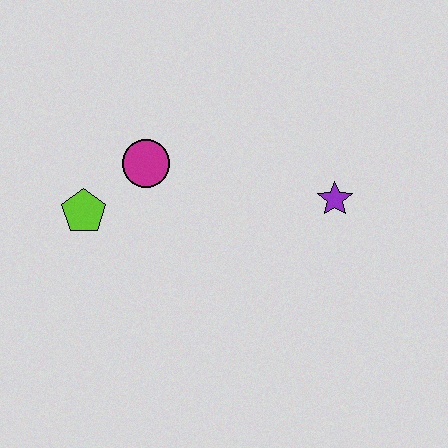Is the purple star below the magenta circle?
Yes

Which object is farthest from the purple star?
The lime pentagon is farthest from the purple star.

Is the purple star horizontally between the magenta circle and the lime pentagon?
No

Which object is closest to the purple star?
The magenta circle is closest to the purple star.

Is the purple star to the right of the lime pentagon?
Yes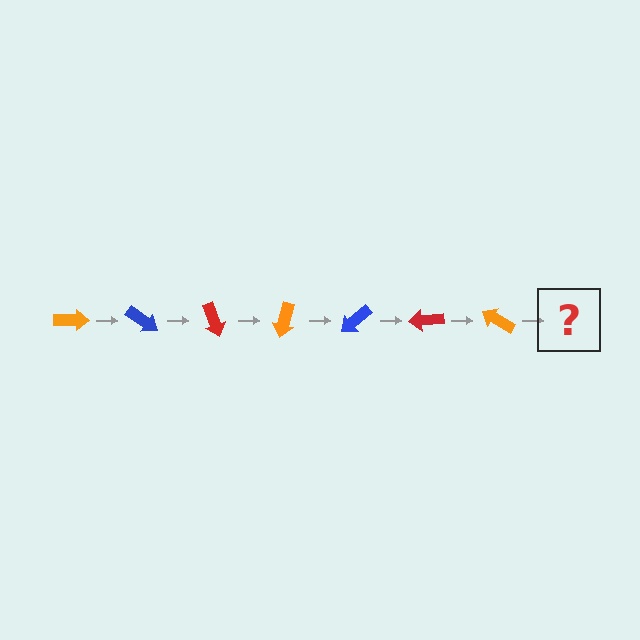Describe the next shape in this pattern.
It should be a blue arrow, rotated 245 degrees from the start.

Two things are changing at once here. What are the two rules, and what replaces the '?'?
The two rules are that it rotates 35 degrees each step and the color cycles through orange, blue, and red. The '?' should be a blue arrow, rotated 245 degrees from the start.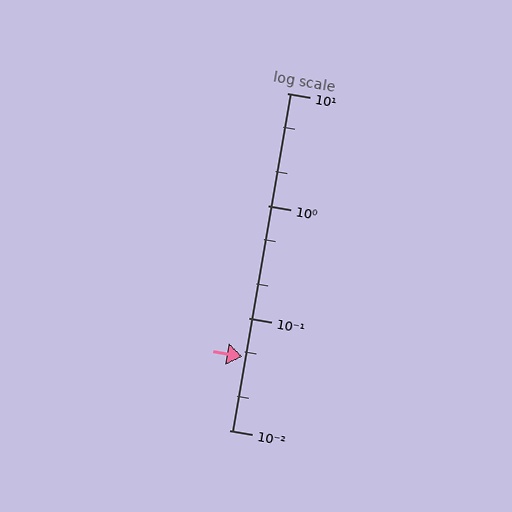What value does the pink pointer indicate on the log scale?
The pointer indicates approximately 0.045.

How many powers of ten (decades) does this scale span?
The scale spans 3 decades, from 0.01 to 10.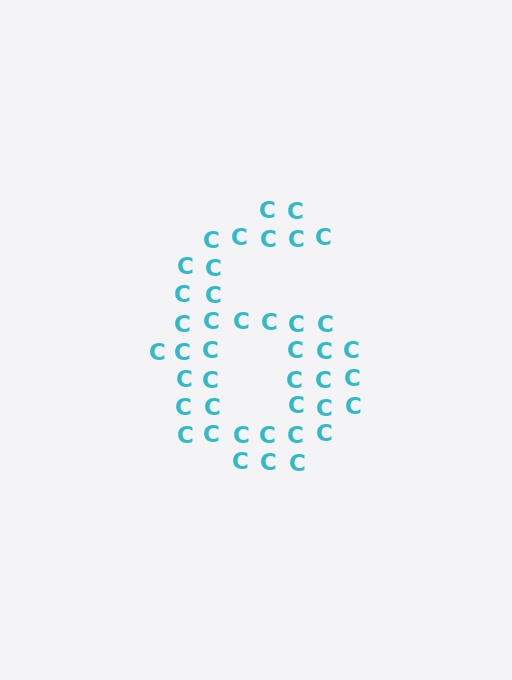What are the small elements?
The small elements are letter C's.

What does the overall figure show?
The overall figure shows the digit 6.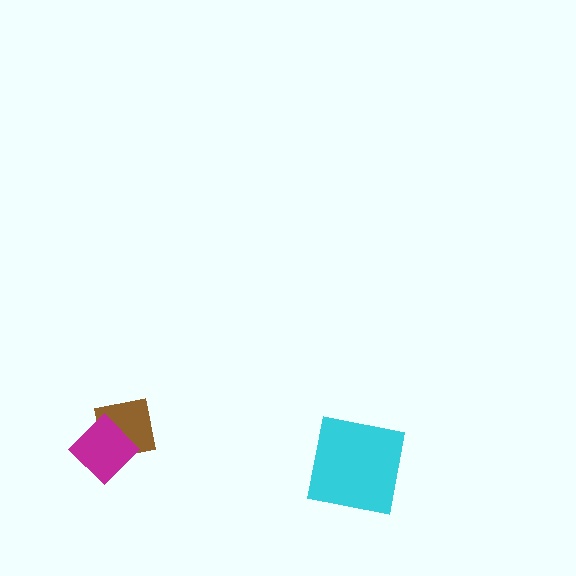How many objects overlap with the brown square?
1 object overlaps with the brown square.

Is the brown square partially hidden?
Yes, it is partially covered by another shape.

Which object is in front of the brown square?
The magenta diamond is in front of the brown square.